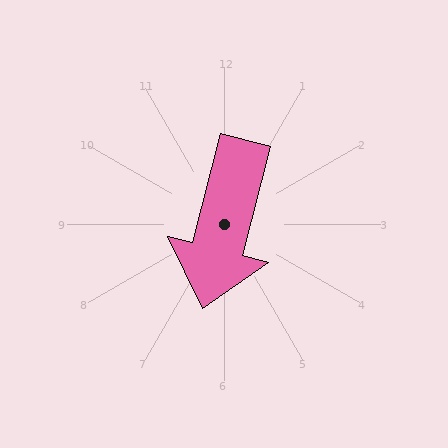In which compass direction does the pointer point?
South.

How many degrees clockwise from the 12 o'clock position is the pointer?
Approximately 194 degrees.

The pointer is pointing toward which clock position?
Roughly 6 o'clock.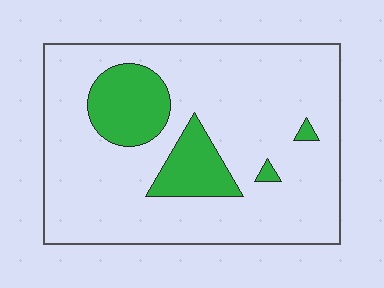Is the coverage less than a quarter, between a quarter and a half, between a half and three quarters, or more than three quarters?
Less than a quarter.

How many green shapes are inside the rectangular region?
4.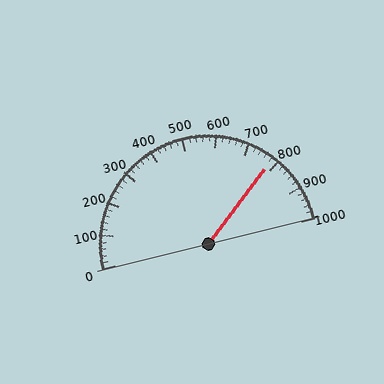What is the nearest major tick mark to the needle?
The nearest major tick mark is 800.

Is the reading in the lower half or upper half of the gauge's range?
The reading is in the upper half of the range (0 to 1000).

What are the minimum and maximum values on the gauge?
The gauge ranges from 0 to 1000.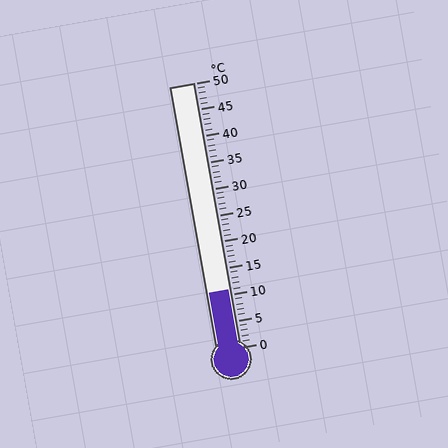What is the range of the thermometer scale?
The thermometer scale ranges from 0°C to 50°C.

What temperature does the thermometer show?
The thermometer shows approximately 11°C.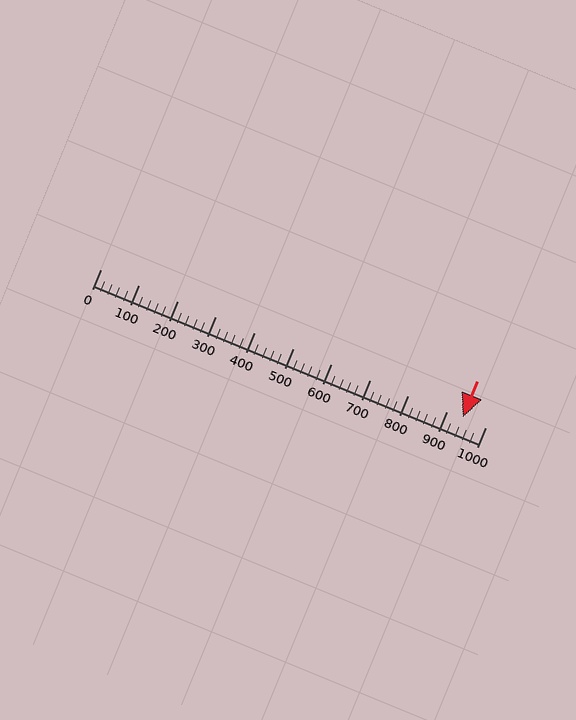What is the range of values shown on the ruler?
The ruler shows values from 0 to 1000.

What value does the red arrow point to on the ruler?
The red arrow points to approximately 940.